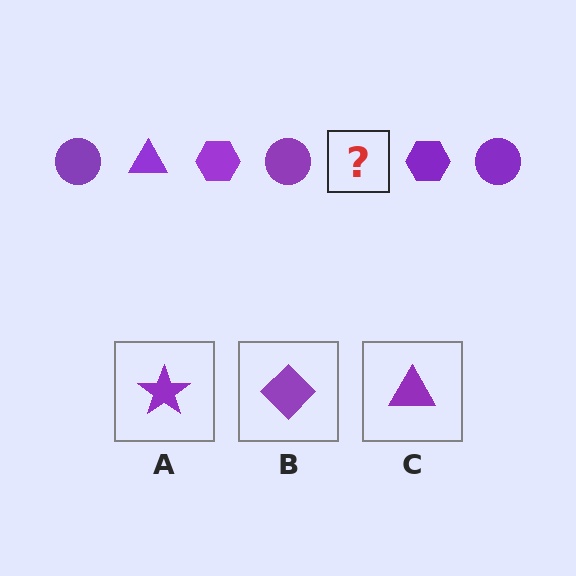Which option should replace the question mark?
Option C.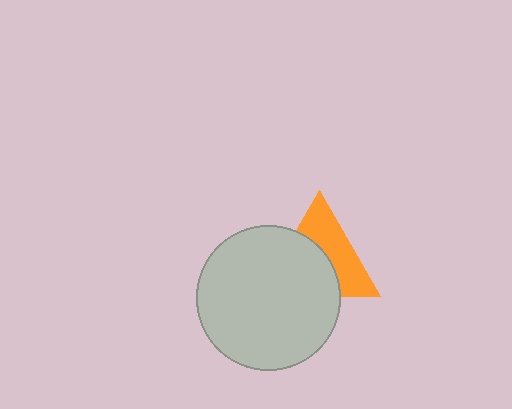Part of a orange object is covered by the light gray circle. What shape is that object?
It is a triangle.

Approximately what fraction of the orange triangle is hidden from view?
Roughly 52% of the orange triangle is hidden behind the light gray circle.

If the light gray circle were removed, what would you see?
You would see the complete orange triangle.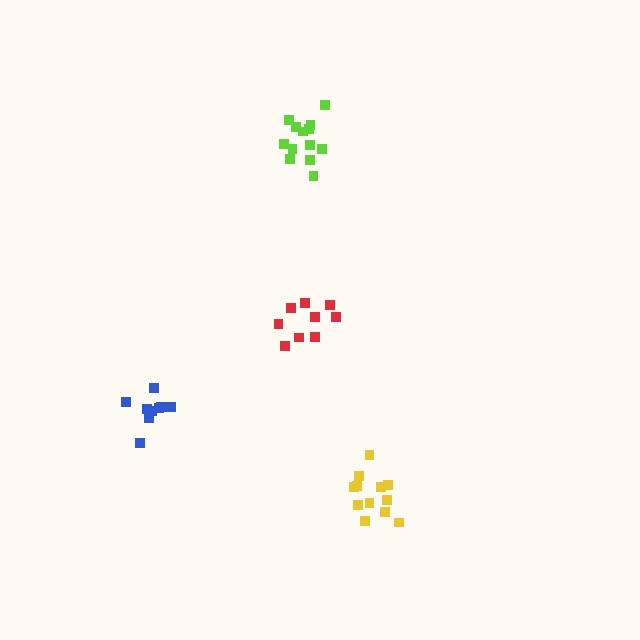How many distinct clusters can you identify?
There are 4 distinct clusters.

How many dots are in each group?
Group 1: 12 dots, Group 2: 13 dots, Group 3: 9 dots, Group 4: 9 dots (43 total).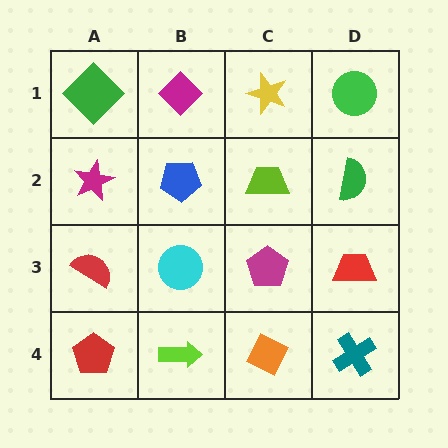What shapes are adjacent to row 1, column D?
A green semicircle (row 2, column D), a yellow star (row 1, column C).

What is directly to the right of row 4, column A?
A lime arrow.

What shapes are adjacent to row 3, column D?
A green semicircle (row 2, column D), a teal cross (row 4, column D), a magenta pentagon (row 3, column C).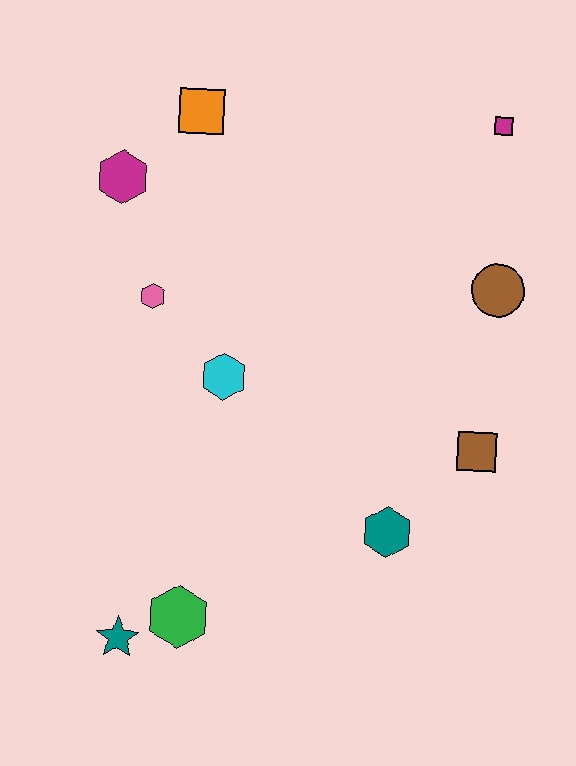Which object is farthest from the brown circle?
The teal star is farthest from the brown circle.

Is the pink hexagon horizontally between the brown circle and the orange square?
No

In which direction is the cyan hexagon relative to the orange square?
The cyan hexagon is below the orange square.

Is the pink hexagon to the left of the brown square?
Yes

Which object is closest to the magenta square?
The brown circle is closest to the magenta square.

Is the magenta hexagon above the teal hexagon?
Yes